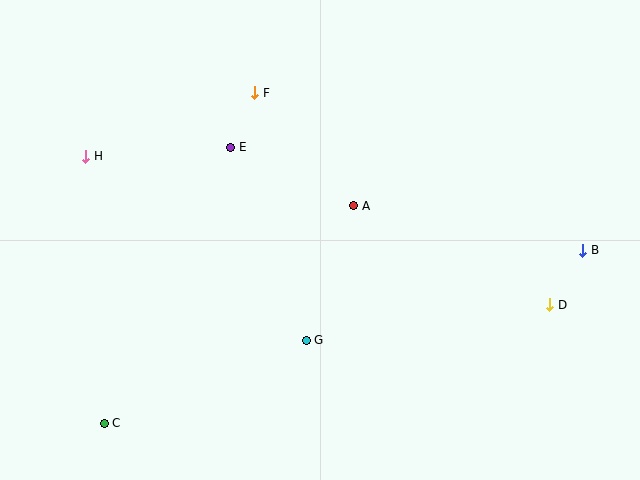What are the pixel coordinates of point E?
Point E is at (231, 147).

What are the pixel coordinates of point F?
Point F is at (255, 93).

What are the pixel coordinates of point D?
Point D is at (550, 305).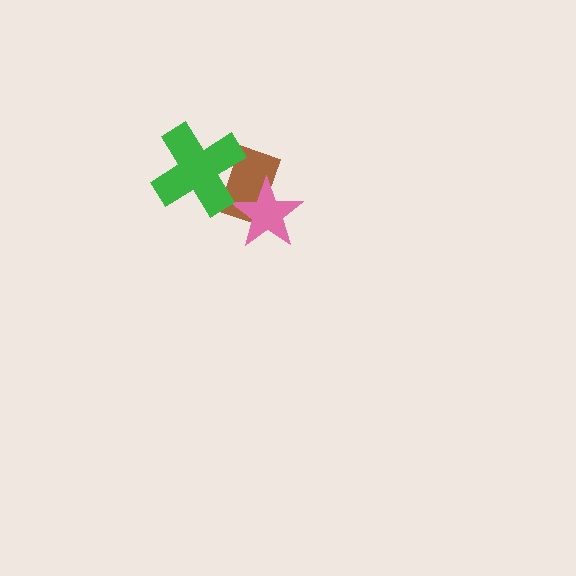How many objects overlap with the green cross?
1 object overlaps with the green cross.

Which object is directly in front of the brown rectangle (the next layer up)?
The pink star is directly in front of the brown rectangle.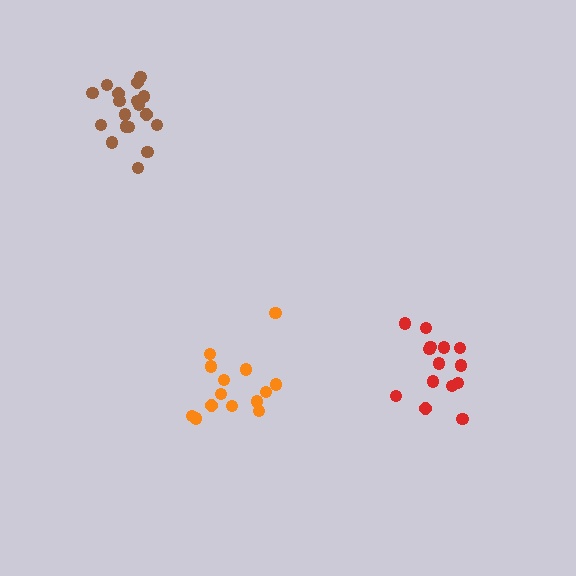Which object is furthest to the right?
The red cluster is rightmost.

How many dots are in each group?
Group 1: 18 dots, Group 2: 14 dots, Group 3: 14 dots (46 total).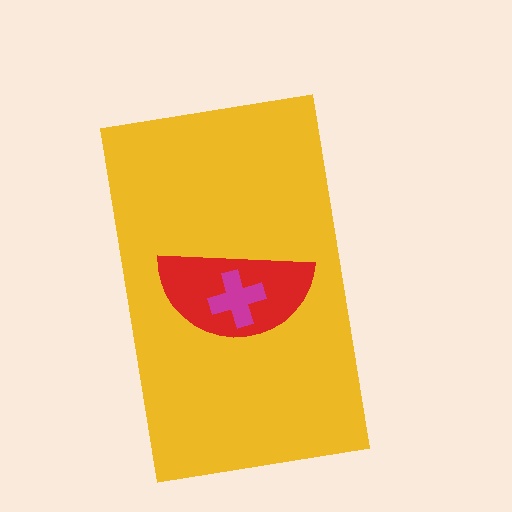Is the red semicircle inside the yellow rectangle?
Yes.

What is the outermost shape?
The yellow rectangle.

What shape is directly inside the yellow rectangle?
The red semicircle.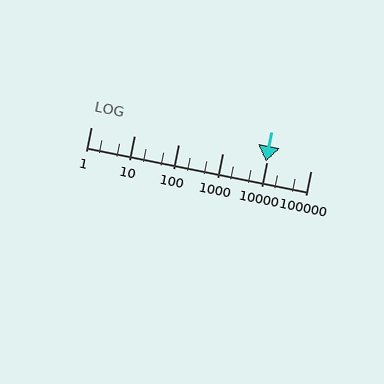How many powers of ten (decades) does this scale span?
The scale spans 5 decades, from 1 to 100000.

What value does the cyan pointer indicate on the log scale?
The pointer indicates approximately 9700.